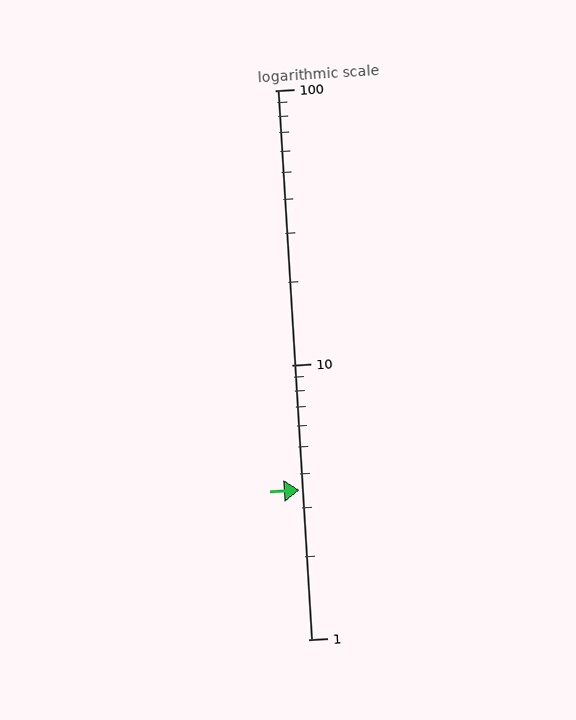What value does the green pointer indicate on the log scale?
The pointer indicates approximately 3.5.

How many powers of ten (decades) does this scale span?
The scale spans 2 decades, from 1 to 100.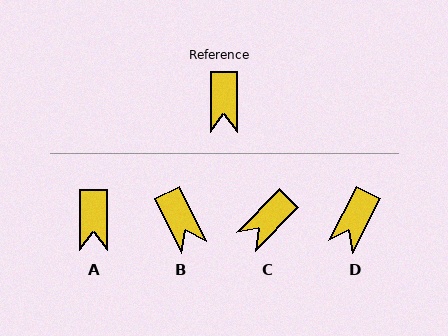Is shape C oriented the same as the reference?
No, it is off by about 44 degrees.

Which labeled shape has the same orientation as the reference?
A.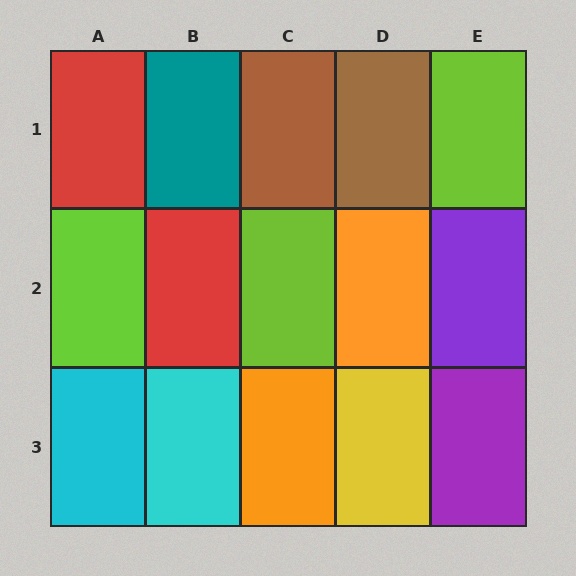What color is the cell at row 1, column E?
Lime.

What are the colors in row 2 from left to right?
Lime, red, lime, orange, purple.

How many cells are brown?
2 cells are brown.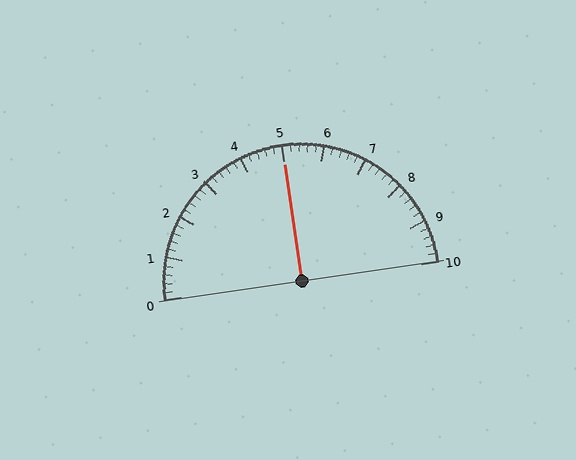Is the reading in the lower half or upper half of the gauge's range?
The reading is in the upper half of the range (0 to 10).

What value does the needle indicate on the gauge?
The needle indicates approximately 5.0.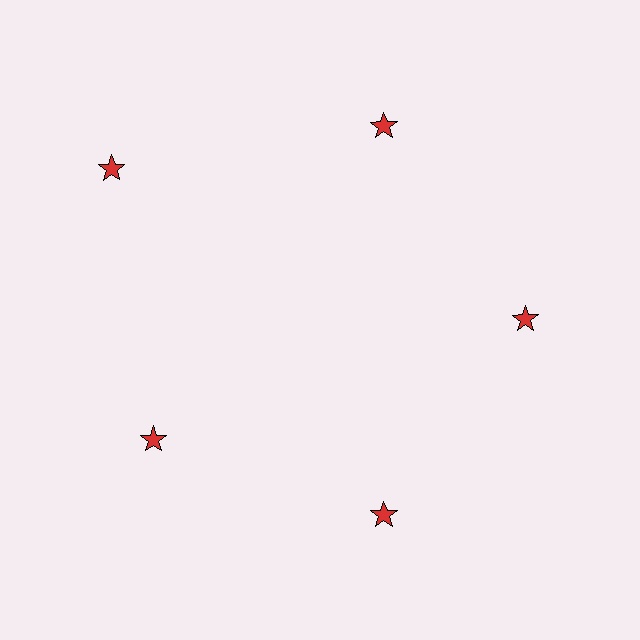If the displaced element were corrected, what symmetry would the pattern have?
It would have 5-fold rotational symmetry — the pattern would map onto itself every 72 degrees.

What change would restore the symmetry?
The symmetry would be restored by moving it inward, back onto the ring so that all 5 stars sit at equal angles and equal distance from the center.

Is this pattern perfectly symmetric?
No. The 5 red stars are arranged in a ring, but one element near the 10 o'clock position is pushed outward from the center, breaking the 5-fold rotational symmetry.